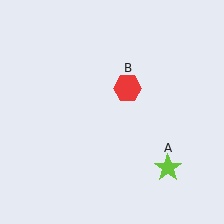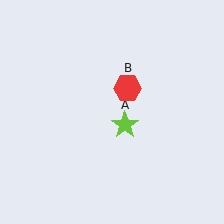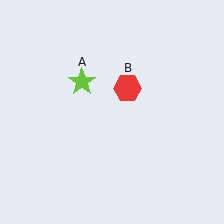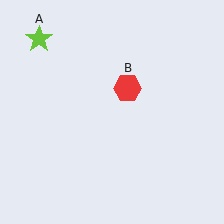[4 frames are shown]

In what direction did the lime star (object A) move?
The lime star (object A) moved up and to the left.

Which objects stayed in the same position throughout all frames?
Red hexagon (object B) remained stationary.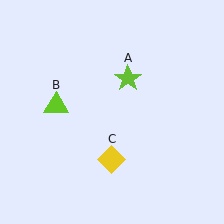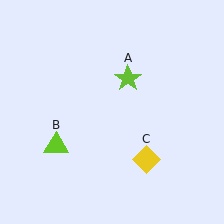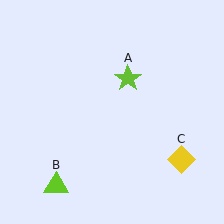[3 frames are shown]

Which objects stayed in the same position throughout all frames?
Lime star (object A) remained stationary.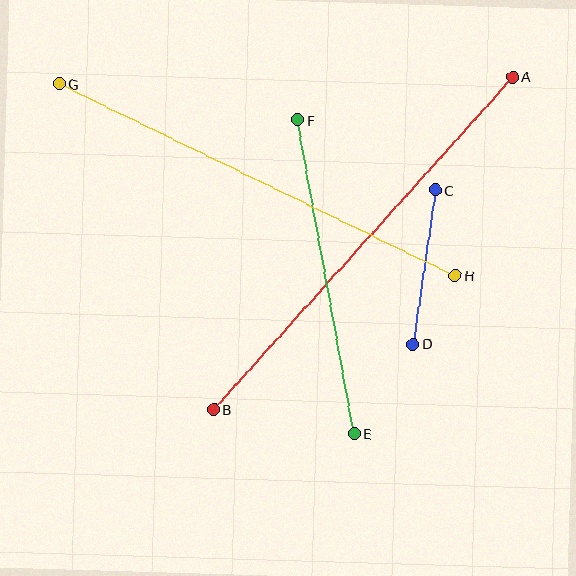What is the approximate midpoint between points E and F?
The midpoint is at approximately (326, 277) pixels.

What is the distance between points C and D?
The distance is approximately 156 pixels.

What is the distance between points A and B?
The distance is approximately 447 pixels.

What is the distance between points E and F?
The distance is approximately 319 pixels.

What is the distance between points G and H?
The distance is approximately 440 pixels.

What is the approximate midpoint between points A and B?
The midpoint is at approximately (363, 243) pixels.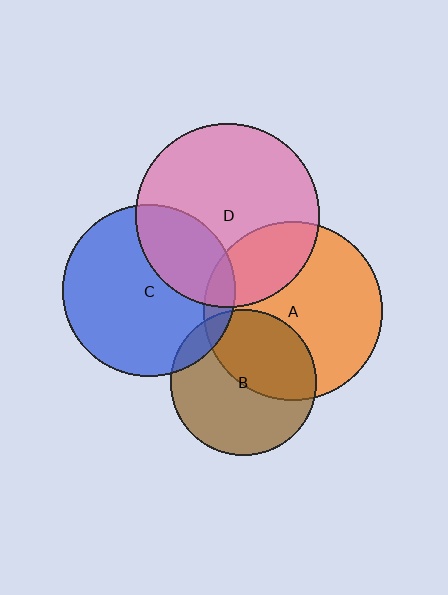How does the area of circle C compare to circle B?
Approximately 1.4 times.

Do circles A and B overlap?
Yes.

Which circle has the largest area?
Circle D (pink).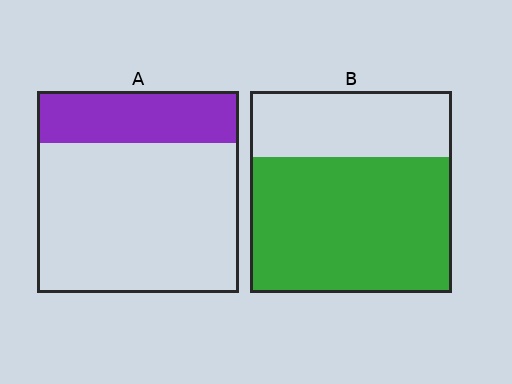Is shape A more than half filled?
No.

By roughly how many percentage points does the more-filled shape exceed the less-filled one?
By roughly 40 percentage points (B over A).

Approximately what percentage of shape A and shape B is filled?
A is approximately 25% and B is approximately 65%.